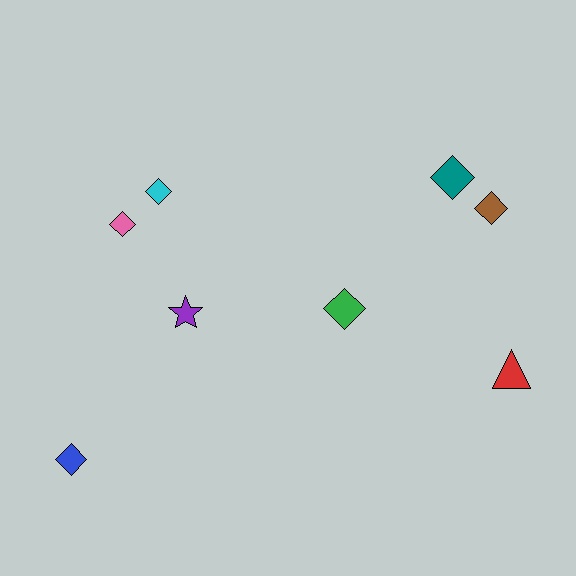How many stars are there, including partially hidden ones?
There is 1 star.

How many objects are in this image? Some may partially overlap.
There are 8 objects.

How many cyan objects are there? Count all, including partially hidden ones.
There is 1 cyan object.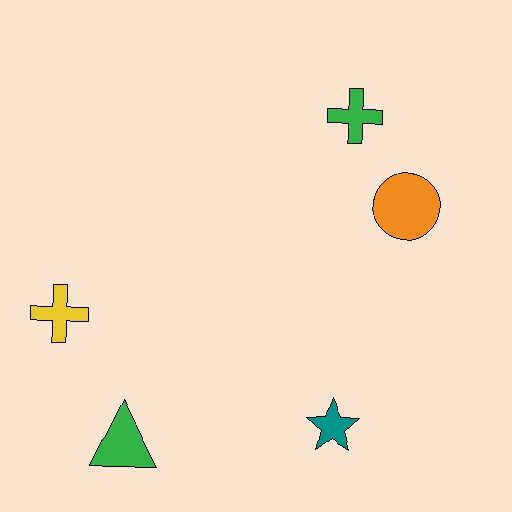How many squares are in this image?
There are no squares.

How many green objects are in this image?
There are 2 green objects.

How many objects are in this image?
There are 5 objects.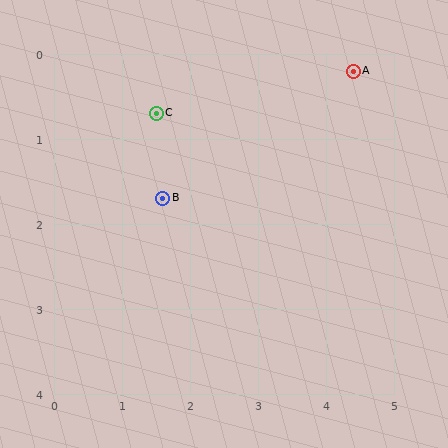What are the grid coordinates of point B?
Point B is at approximately (1.6, 1.7).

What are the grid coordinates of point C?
Point C is at approximately (1.5, 0.7).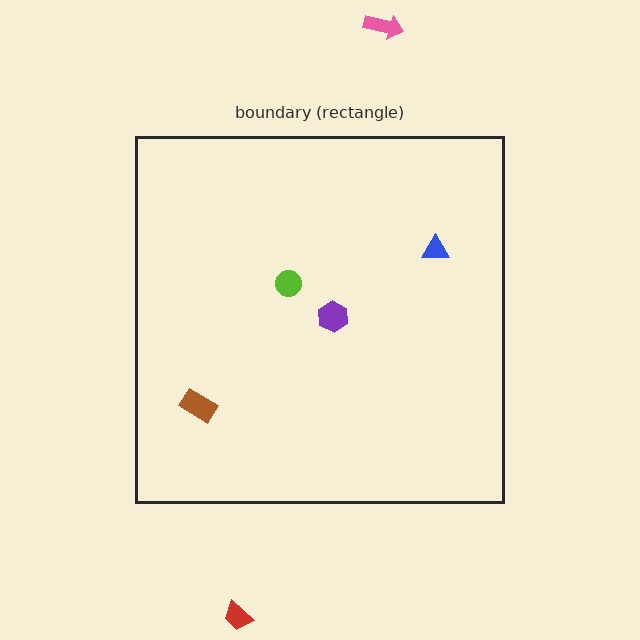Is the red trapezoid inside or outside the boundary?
Outside.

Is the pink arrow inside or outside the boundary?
Outside.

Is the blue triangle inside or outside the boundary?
Inside.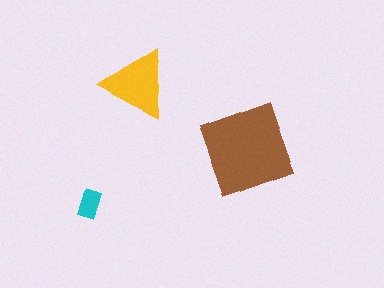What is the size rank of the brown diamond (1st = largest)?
1st.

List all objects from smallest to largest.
The cyan rectangle, the yellow triangle, the brown diamond.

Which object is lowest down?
The cyan rectangle is bottommost.